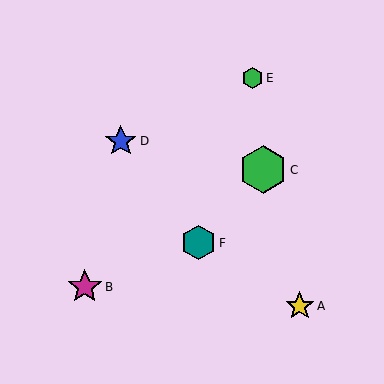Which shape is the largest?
The green hexagon (labeled C) is the largest.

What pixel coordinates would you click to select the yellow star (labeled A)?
Click at (300, 306) to select the yellow star A.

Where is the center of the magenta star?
The center of the magenta star is at (85, 287).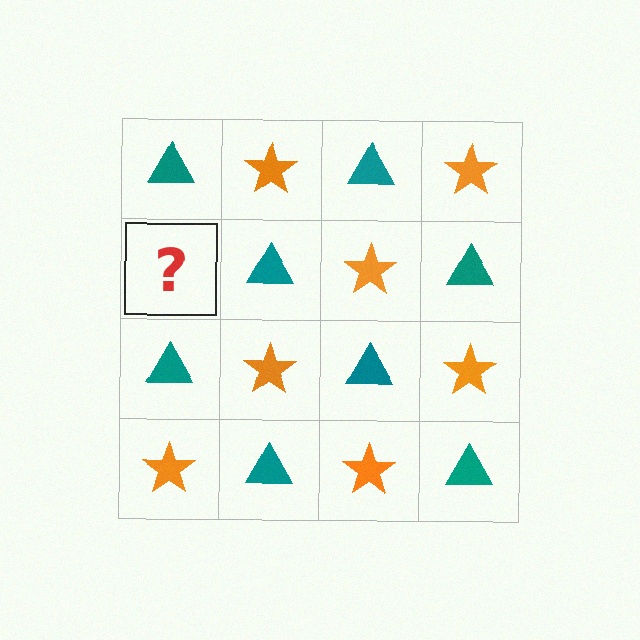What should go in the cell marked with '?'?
The missing cell should contain an orange star.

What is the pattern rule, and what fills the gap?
The rule is that it alternates teal triangle and orange star in a checkerboard pattern. The gap should be filled with an orange star.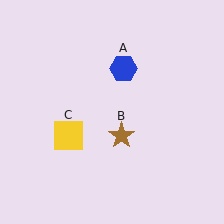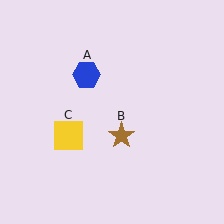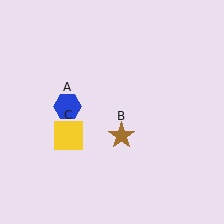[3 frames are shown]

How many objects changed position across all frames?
1 object changed position: blue hexagon (object A).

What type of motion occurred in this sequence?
The blue hexagon (object A) rotated counterclockwise around the center of the scene.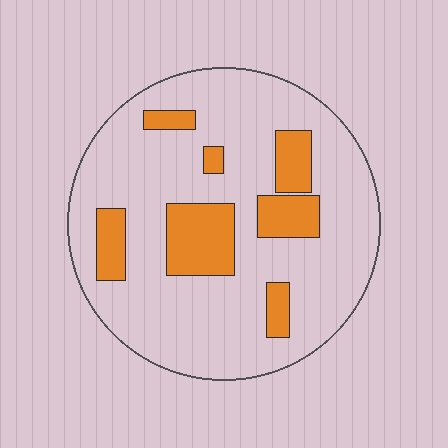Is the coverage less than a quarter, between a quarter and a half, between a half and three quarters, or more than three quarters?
Less than a quarter.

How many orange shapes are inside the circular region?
7.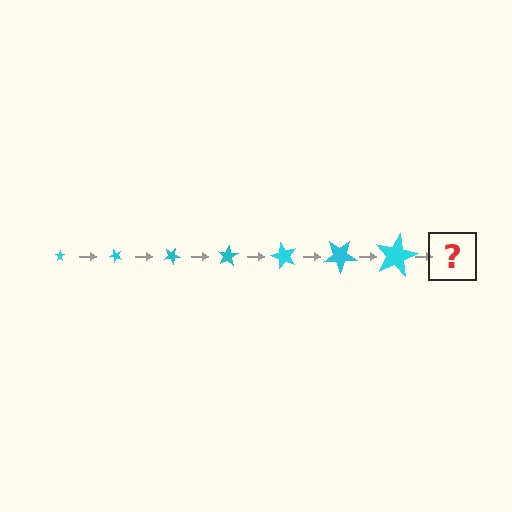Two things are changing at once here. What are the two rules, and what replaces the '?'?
The two rules are that the star grows larger each step and it rotates 50 degrees each step. The '?' should be a star, larger than the previous one and rotated 350 degrees from the start.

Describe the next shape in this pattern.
It should be a star, larger than the previous one and rotated 350 degrees from the start.